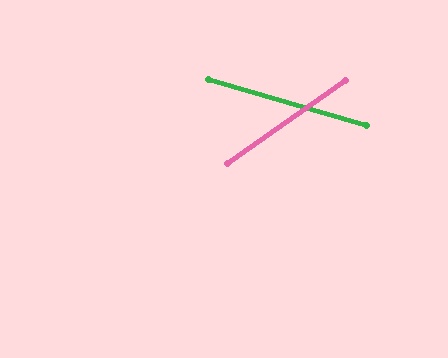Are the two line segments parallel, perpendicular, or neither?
Neither parallel nor perpendicular — they differ by about 51°.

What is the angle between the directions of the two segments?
Approximately 51 degrees.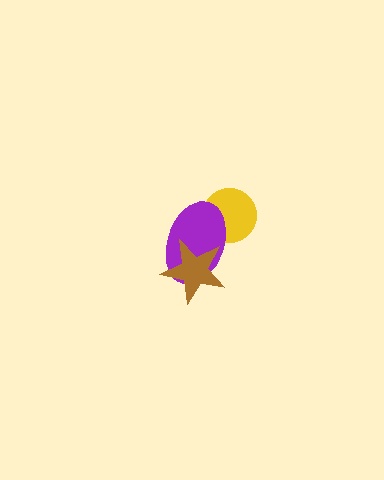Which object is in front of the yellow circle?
The purple ellipse is in front of the yellow circle.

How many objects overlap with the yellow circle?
1 object overlaps with the yellow circle.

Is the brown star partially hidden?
No, no other shape covers it.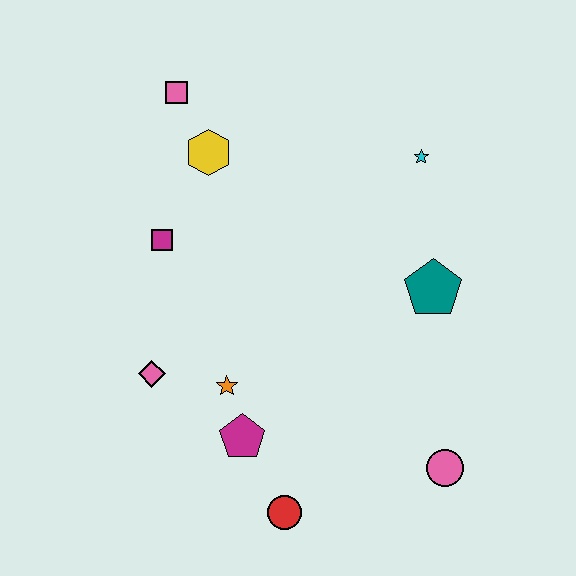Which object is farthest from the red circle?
The pink square is farthest from the red circle.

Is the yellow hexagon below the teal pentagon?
No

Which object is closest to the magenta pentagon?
The orange star is closest to the magenta pentagon.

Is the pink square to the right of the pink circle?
No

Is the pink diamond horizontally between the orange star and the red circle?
No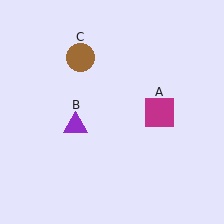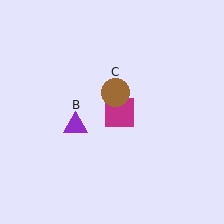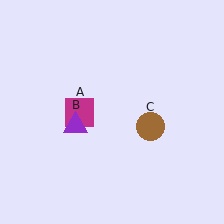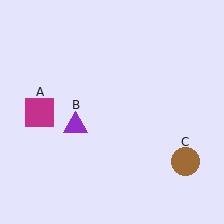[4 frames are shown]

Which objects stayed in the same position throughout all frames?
Purple triangle (object B) remained stationary.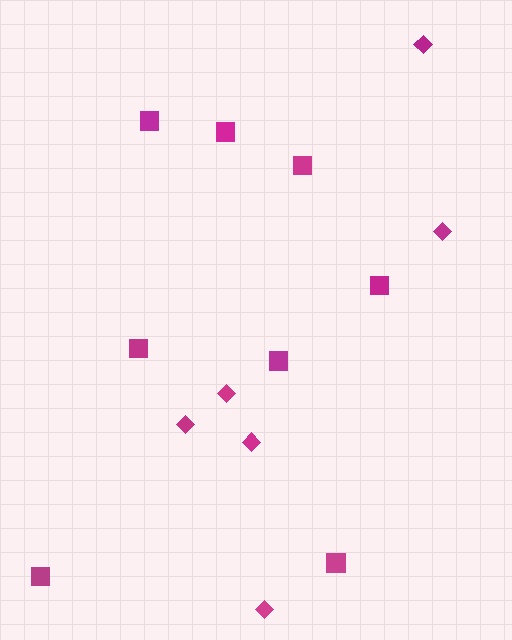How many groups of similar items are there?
There are 2 groups: one group of diamonds (6) and one group of squares (8).